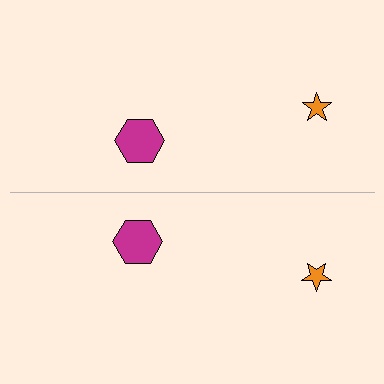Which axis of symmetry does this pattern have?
The pattern has a horizontal axis of symmetry running through the center of the image.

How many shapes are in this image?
There are 4 shapes in this image.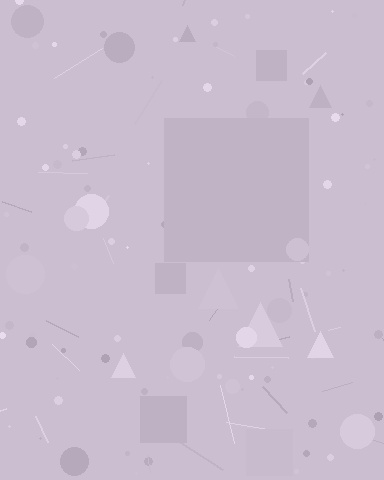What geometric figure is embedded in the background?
A square is embedded in the background.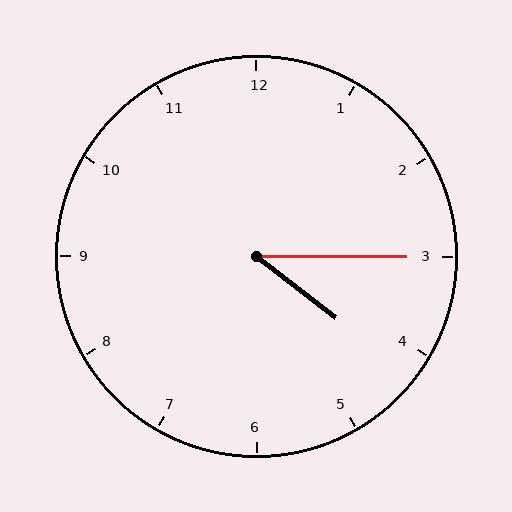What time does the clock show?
4:15.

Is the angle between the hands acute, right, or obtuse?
It is acute.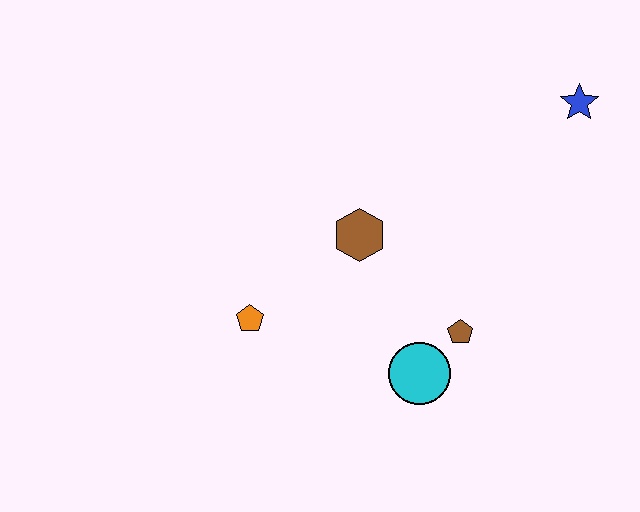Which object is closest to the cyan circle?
The brown pentagon is closest to the cyan circle.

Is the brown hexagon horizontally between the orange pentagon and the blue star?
Yes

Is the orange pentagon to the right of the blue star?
No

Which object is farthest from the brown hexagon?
The blue star is farthest from the brown hexagon.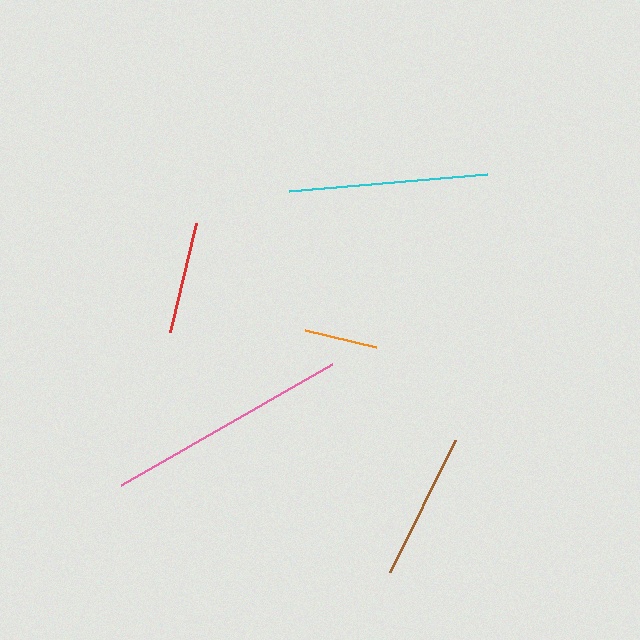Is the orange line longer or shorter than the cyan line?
The cyan line is longer than the orange line.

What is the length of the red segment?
The red segment is approximately 112 pixels long.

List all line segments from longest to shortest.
From longest to shortest: pink, cyan, brown, red, orange.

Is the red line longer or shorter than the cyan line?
The cyan line is longer than the red line.